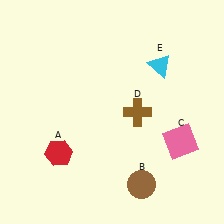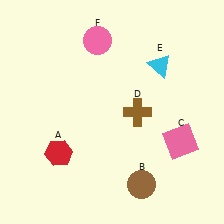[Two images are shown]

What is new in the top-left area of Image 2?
A pink circle (F) was added in the top-left area of Image 2.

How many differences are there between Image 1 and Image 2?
There is 1 difference between the two images.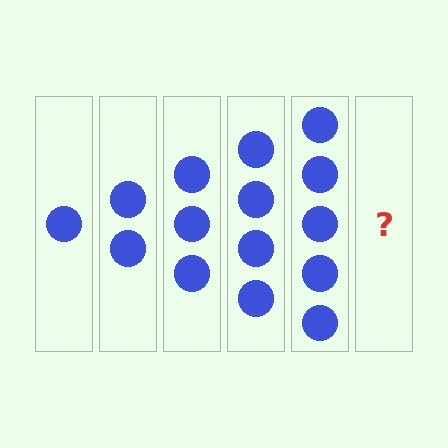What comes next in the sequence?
The next element should be 6 circles.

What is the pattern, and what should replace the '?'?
The pattern is that each step adds one more circle. The '?' should be 6 circles.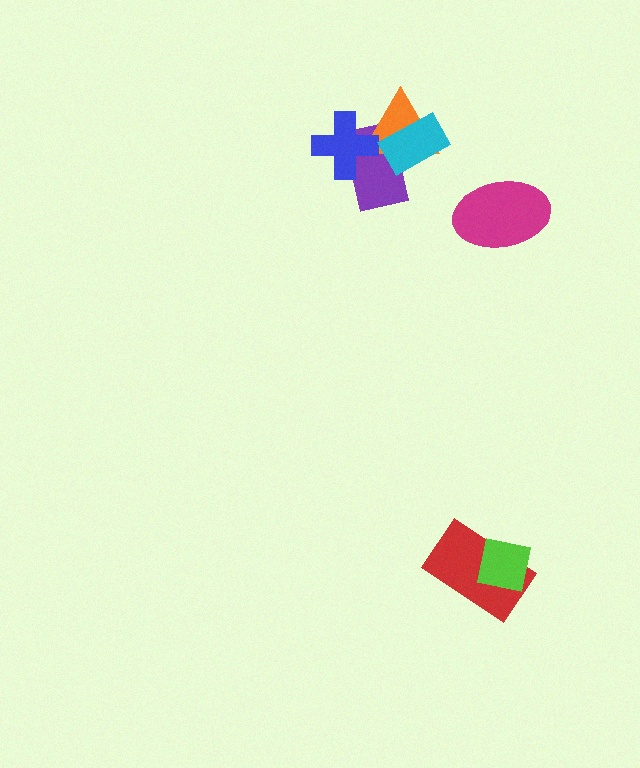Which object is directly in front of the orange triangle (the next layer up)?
The blue cross is directly in front of the orange triangle.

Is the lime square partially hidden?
No, no other shape covers it.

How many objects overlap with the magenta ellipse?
0 objects overlap with the magenta ellipse.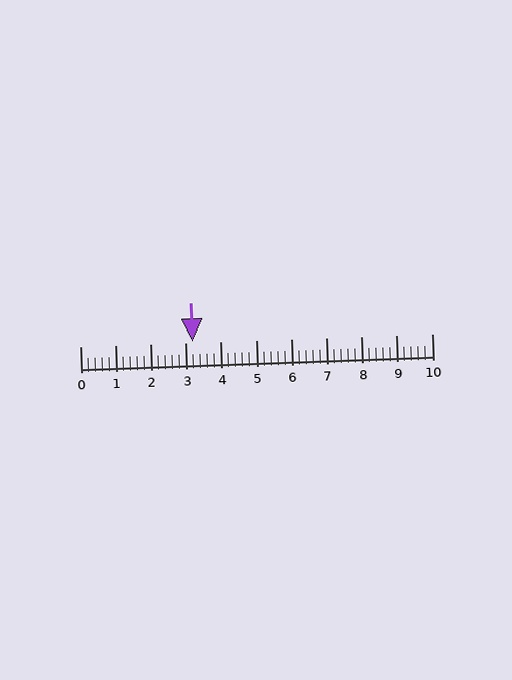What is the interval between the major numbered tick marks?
The major tick marks are spaced 1 units apart.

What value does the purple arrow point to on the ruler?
The purple arrow points to approximately 3.2.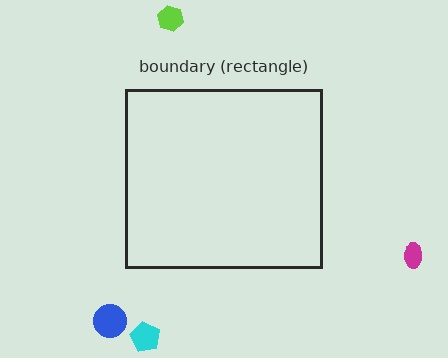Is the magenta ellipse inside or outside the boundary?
Outside.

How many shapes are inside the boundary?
0 inside, 4 outside.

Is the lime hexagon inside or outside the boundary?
Outside.